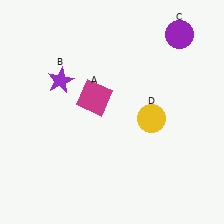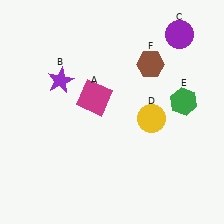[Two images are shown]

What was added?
A green hexagon (E), a brown hexagon (F) were added in Image 2.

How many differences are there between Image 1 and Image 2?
There are 2 differences between the two images.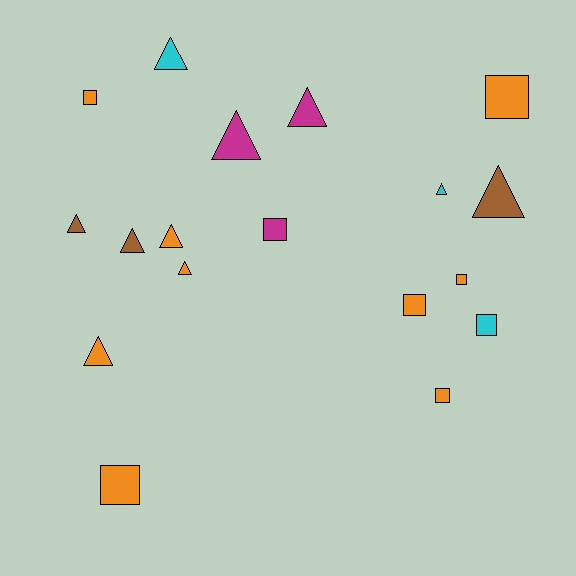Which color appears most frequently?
Orange, with 9 objects.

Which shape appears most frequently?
Triangle, with 10 objects.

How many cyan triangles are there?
There are 2 cyan triangles.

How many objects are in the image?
There are 18 objects.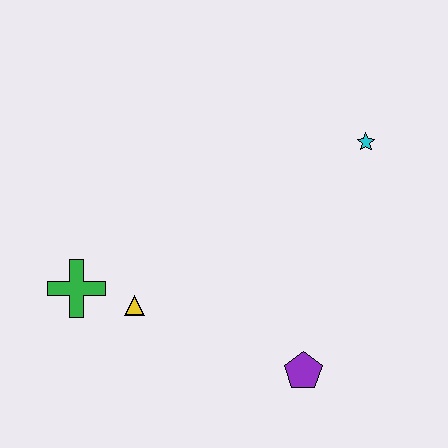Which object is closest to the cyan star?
The purple pentagon is closest to the cyan star.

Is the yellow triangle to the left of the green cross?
No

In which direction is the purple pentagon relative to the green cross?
The purple pentagon is to the right of the green cross.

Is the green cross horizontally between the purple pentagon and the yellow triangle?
No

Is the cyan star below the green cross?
No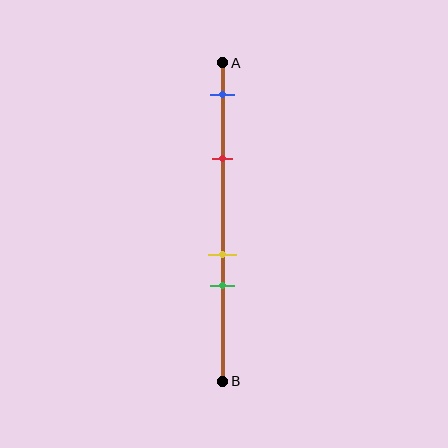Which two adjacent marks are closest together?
The yellow and green marks are the closest adjacent pair.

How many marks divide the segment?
There are 4 marks dividing the segment.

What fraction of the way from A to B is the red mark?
The red mark is approximately 30% (0.3) of the way from A to B.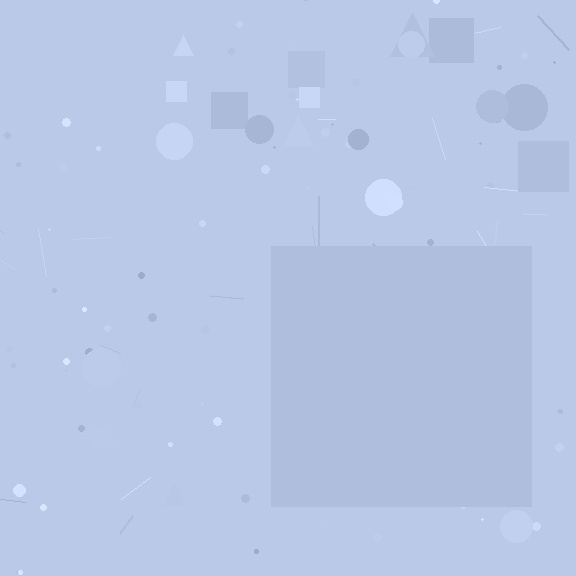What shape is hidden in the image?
A square is hidden in the image.